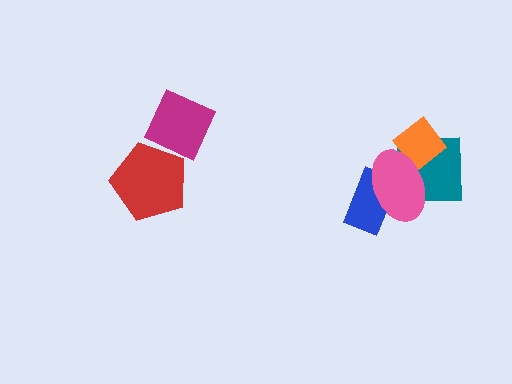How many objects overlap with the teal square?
2 objects overlap with the teal square.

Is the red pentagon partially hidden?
No, no other shape covers it.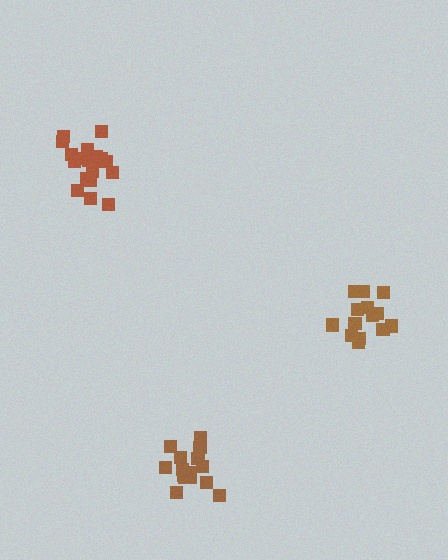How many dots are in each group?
Group 1: 14 dots, Group 2: 15 dots, Group 3: 19 dots (48 total).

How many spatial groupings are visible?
There are 3 spatial groupings.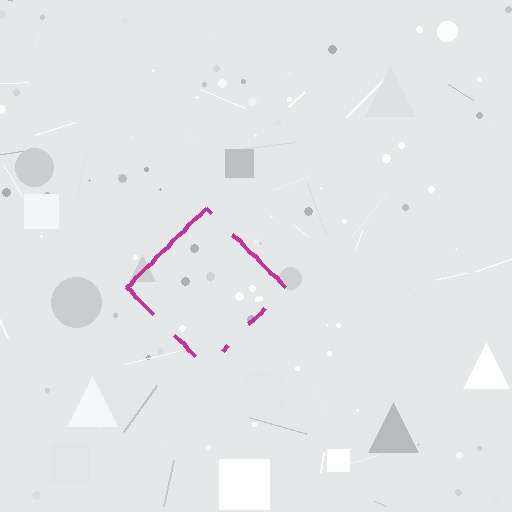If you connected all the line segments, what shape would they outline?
They would outline a diamond.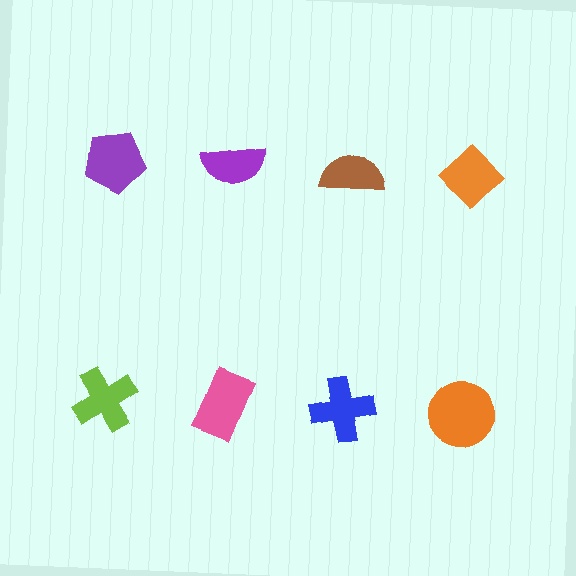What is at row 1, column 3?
A brown semicircle.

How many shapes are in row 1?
4 shapes.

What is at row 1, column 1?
A purple pentagon.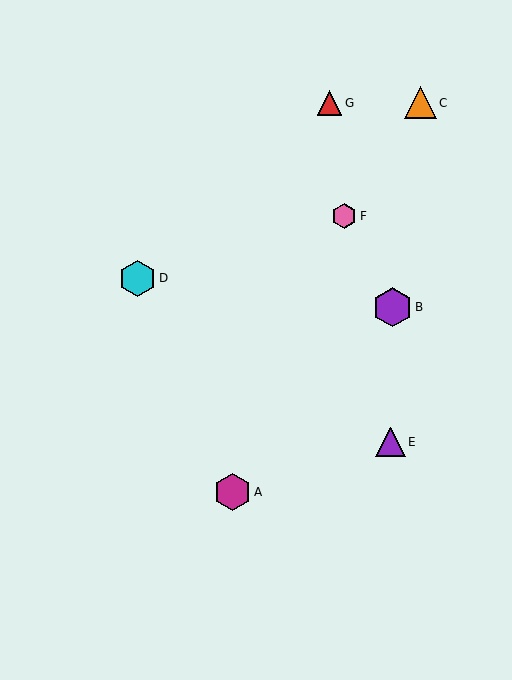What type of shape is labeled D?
Shape D is a cyan hexagon.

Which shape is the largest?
The purple hexagon (labeled B) is the largest.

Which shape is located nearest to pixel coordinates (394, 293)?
The purple hexagon (labeled B) at (392, 307) is nearest to that location.